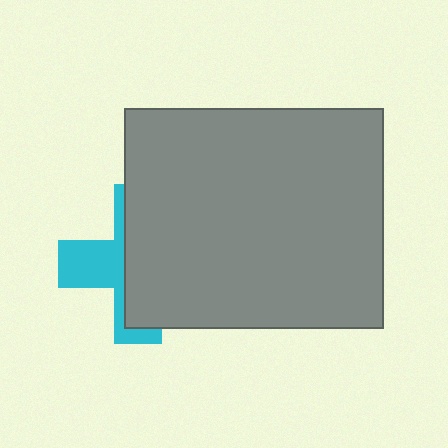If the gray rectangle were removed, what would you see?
You would see the complete cyan cross.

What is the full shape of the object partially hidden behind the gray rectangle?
The partially hidden object is a cyan cross.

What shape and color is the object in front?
The object in front is a gray rectangle.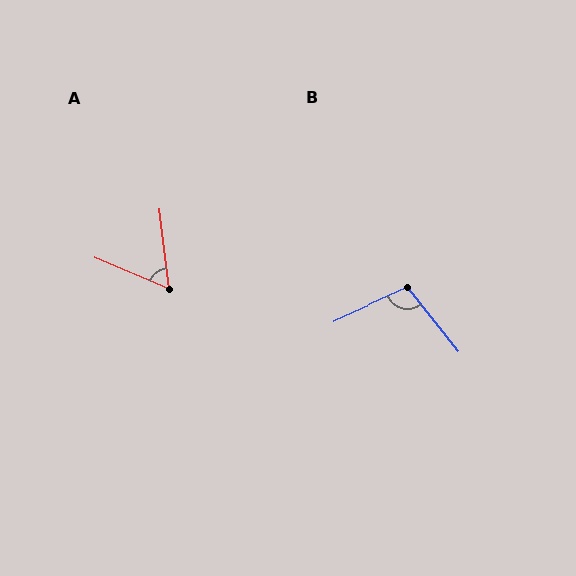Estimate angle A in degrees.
Approximately 60 degrees.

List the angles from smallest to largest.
A (60°), B (104°).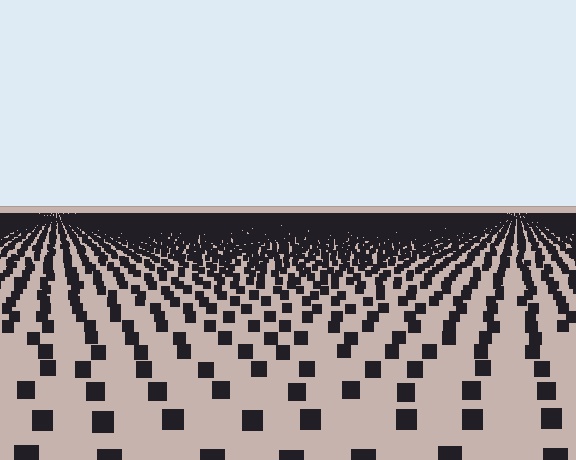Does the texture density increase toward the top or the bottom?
Density increases toward the top.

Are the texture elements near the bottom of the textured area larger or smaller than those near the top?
Larger. Near the bottom, elements are closer to the viewer and appear at a bigger on-screen size.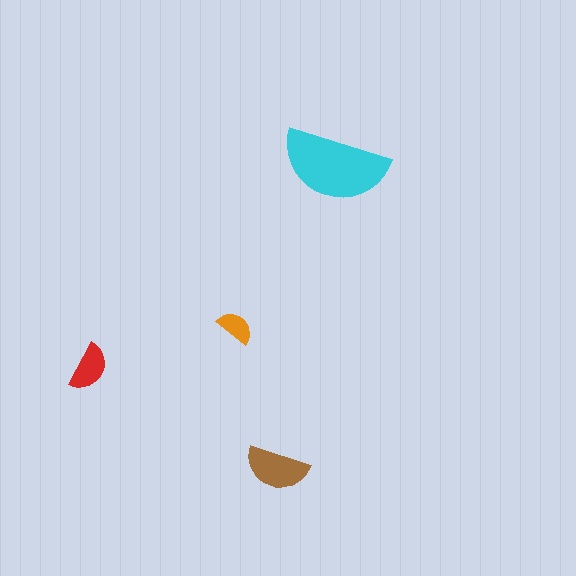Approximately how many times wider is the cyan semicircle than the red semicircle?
About 2 times wider.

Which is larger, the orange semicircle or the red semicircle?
The red one.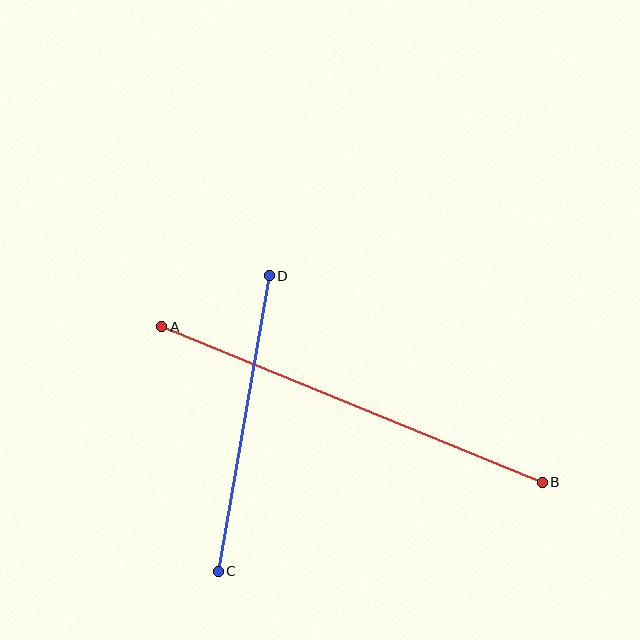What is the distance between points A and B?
The distance is approximately 411 pixels.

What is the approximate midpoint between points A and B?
The midpoint is at approximately (352, 405) pixels.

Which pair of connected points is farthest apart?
Points A and B are farthest apart.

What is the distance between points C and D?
The distance is approximately 300 pixels.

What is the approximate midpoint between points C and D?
The midpoint is at approximately (244, 423) pixels.